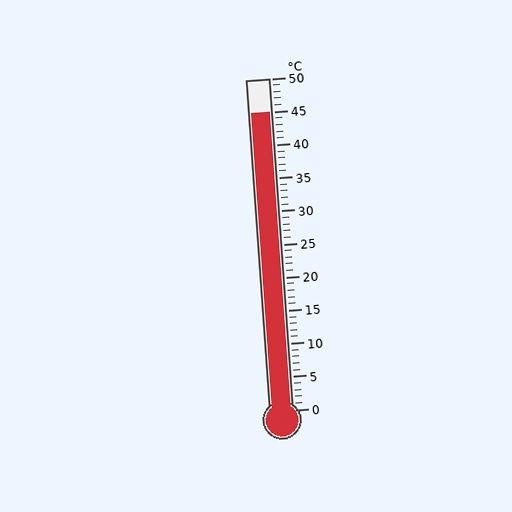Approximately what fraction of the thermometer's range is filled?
The thermometer is filled to approximately 90% of its range.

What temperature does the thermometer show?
The thermometer shows approximately 45°C.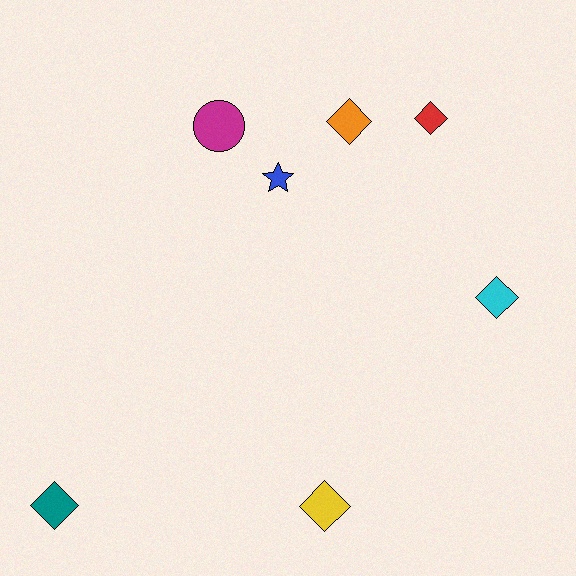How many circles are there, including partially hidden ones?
There is 1 circle.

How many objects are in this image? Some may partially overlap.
There are 7 objects.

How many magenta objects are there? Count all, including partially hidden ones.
There is 1 magenta object.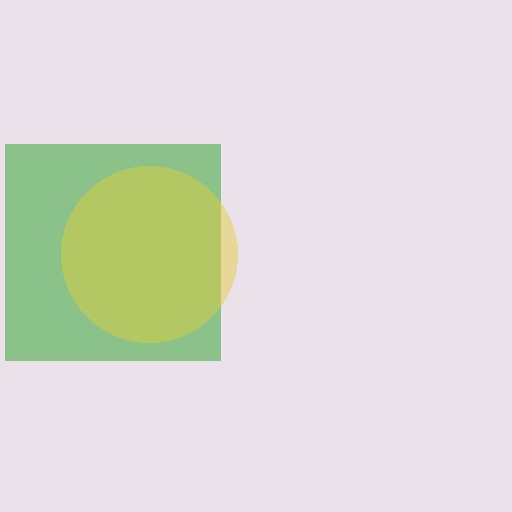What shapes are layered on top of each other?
The layered shapes are: a green square, a yellow circle.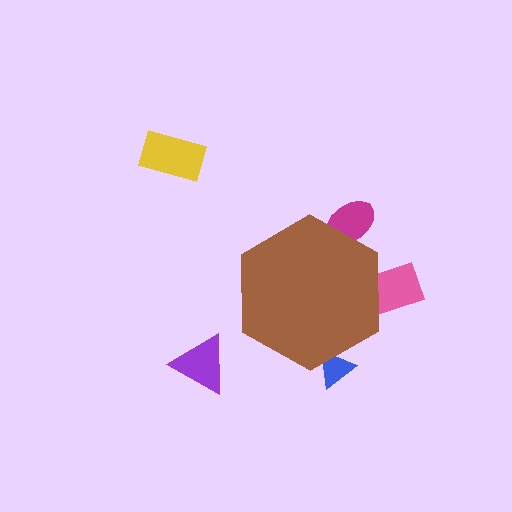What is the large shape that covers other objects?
A brown hexagon.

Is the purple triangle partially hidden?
No, the purple triangle is fully visible.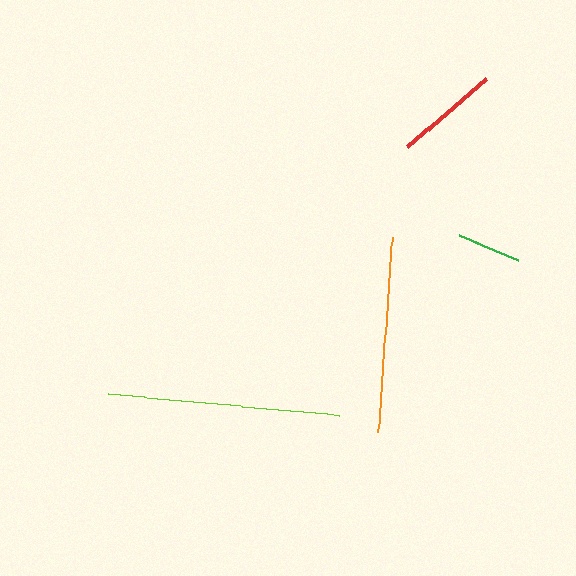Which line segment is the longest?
The lime line is the longest at approximately 231 pixels.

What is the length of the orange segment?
The orange segment is approximately 195 pixels long.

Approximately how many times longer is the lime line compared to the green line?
The lime line is approximately 3.6 times the length of the green line.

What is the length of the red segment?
The red segment is approximately 105 pixels long.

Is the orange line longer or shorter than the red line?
The orange line is longer than the red line.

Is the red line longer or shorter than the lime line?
The lime line is longer than the red line.